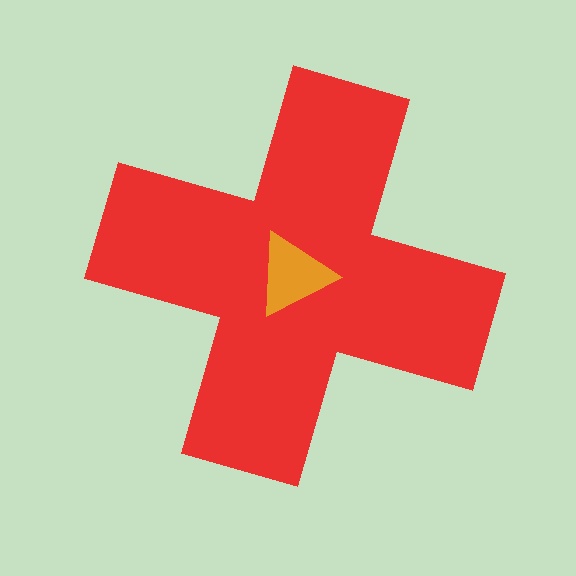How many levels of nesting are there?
2.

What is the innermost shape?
The orange triangle.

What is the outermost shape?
The red cross.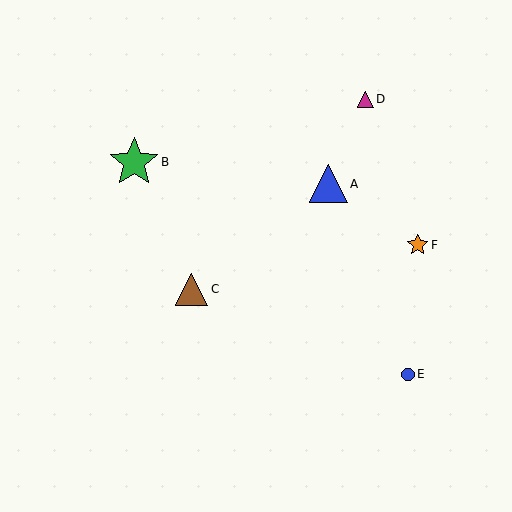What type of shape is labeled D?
Shape D is a magenta triangle.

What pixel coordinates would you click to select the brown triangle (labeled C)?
Click at (192, 289) to select the brown triangle C.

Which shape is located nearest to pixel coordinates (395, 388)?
The blue circle (labeled E) at (408, 374) is nearest to that location.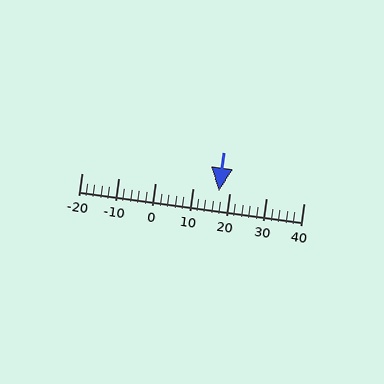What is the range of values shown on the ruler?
The ruler shows values from -20 to 40.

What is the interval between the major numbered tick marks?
The major tick marks are spaced 10 units apart.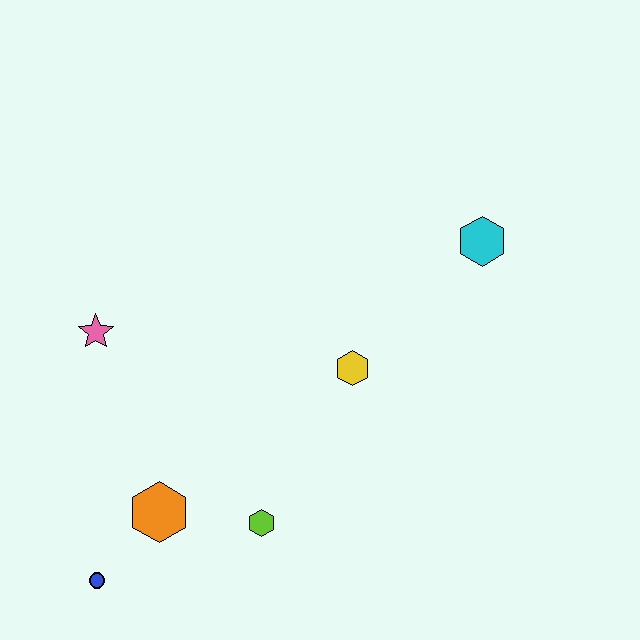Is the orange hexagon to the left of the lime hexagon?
Yes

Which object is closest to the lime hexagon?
The orange hexagon is closest to the lime hexagon.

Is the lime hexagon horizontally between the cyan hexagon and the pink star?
Yes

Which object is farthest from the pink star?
The cyan hexagon is farthest from the pink star.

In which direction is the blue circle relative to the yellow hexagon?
The blue circle is to the left of the yellow hexagon.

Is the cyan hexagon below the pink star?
No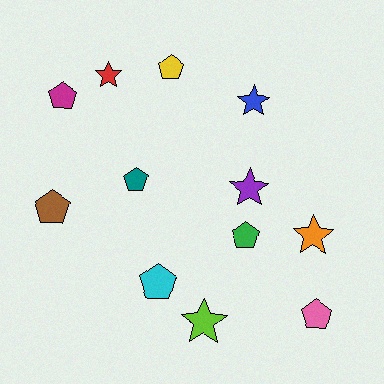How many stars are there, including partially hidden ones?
There are 5 stars.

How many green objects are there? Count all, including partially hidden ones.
There is 1 green object.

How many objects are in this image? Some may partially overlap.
There are 12 objects.